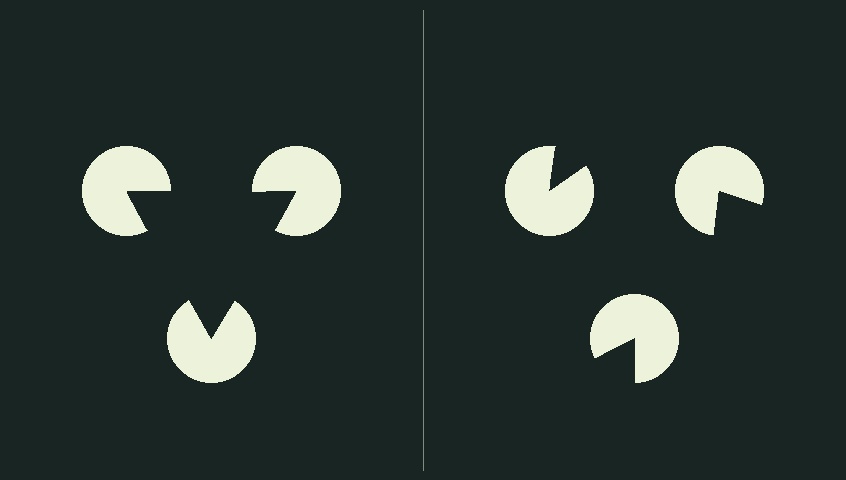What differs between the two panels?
The pac-man discs are positioned identically on both sides; only the wedge orientations differ. On the left they align to a triangle; on the right they are misaligned.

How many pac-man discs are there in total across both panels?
6 — 3 on each side.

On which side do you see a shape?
An illusory triangle appears on the left side. On the right side the wedge cuts are rotated, so no coherent shape forms.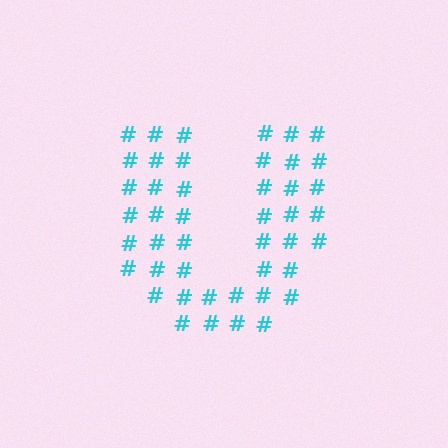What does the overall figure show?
The overall figure shows the letter U.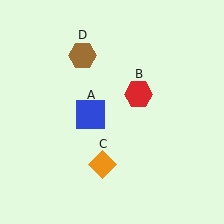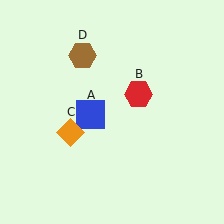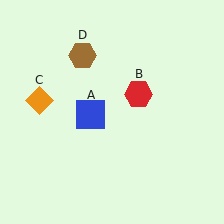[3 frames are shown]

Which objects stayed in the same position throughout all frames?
Blue square (object A) and red hexagon (object B) and brown hexagon (object D) remained stationary.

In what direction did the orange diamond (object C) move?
The orange diamond (object C) moved up and to the left.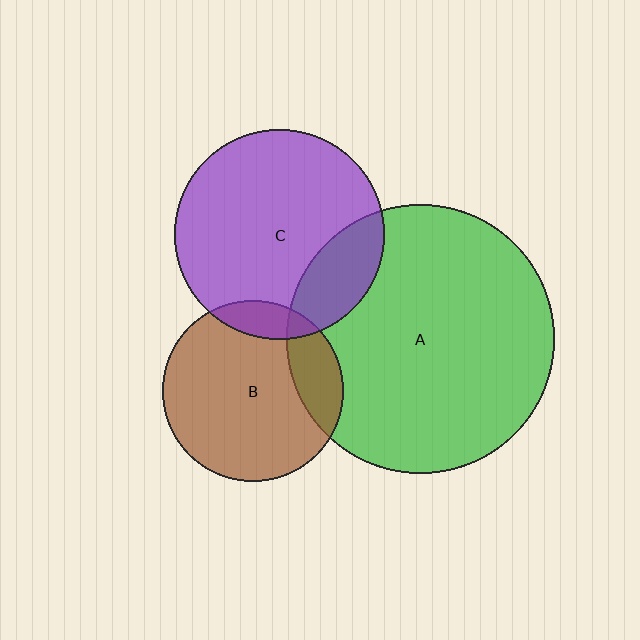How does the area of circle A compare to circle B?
Approximately 2.2 times.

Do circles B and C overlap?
Yes.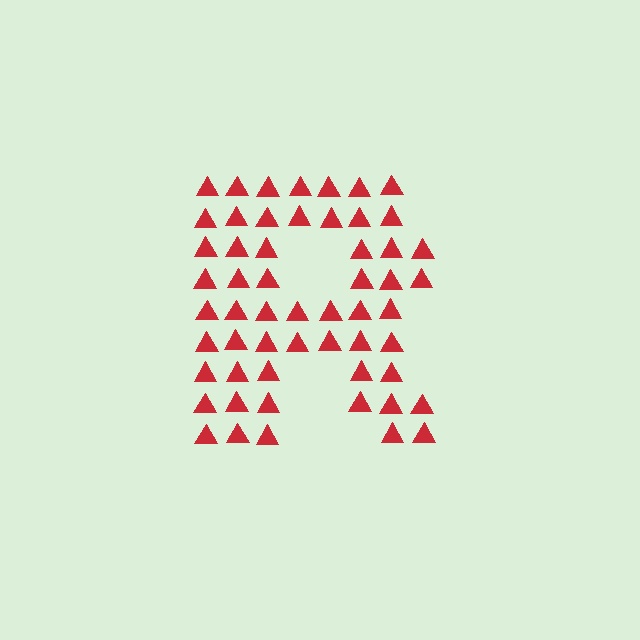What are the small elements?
The small elements are triangles.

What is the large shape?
The large shape is the letter R.